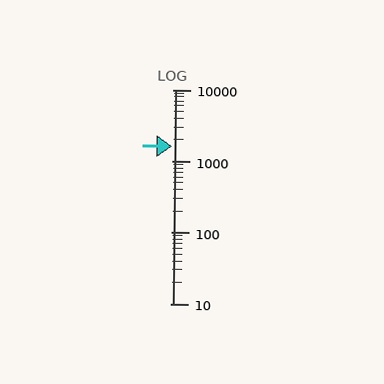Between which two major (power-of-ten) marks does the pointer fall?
The pointer is between 1000 and 10000.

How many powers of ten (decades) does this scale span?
The scale spans 3 decades, from 10 to 10000.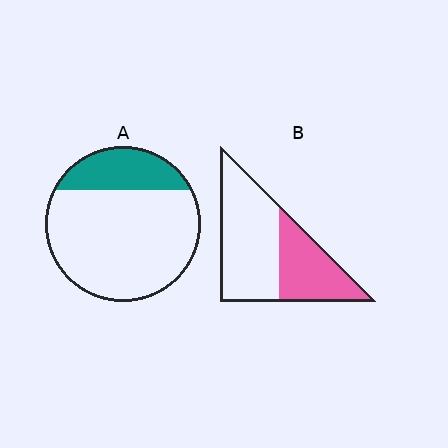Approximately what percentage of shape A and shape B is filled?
A is approximately 25% and B is approximately 40%.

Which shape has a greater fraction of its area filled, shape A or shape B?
Shape B.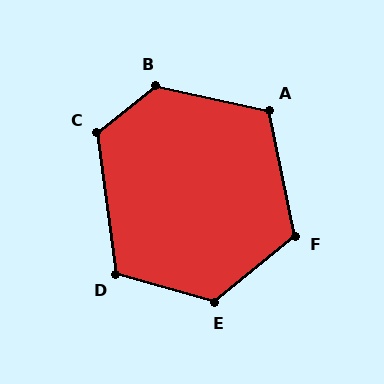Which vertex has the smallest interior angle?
D, at approximately 113 degrees.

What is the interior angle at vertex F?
Approximately 118 degrees (obtuse).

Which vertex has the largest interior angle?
B, at approximately 129 degrees.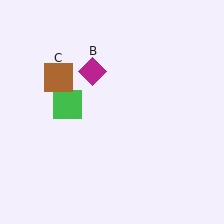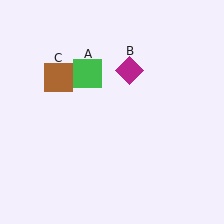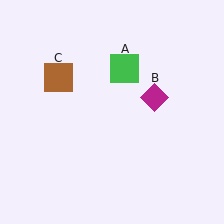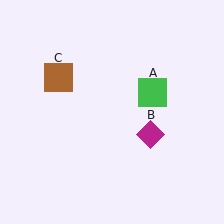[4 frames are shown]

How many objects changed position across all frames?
2 objects changed position: green square (object A), magenta diamond (object B).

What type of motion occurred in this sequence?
The green square (object A), magenta diamond (object B) rotated clockwise around the center of the scene.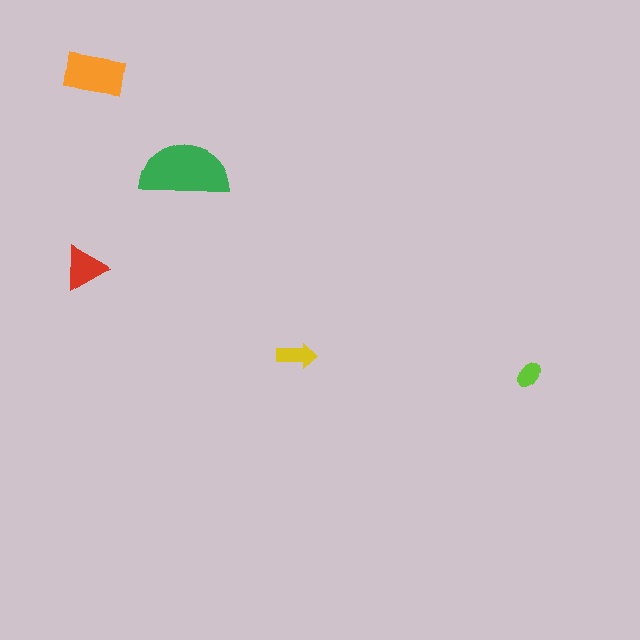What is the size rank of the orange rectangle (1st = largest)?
2nd.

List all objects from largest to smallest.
The green semicircle, the orange rectangle, the red triangle, the yellow arrow, the lime ellipse.